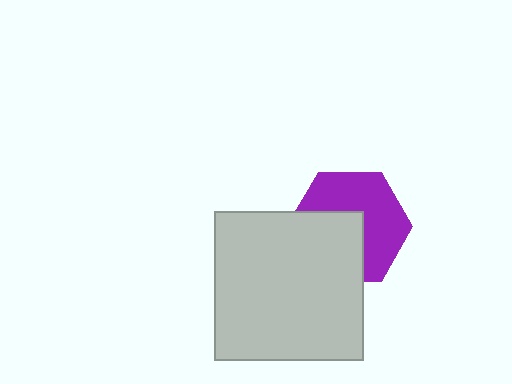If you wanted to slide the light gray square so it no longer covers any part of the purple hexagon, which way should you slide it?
Slide it toward the lower-left — that is the most direct way to separate the two shapes.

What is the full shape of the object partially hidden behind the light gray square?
The partially hidden object is a purple hexagon.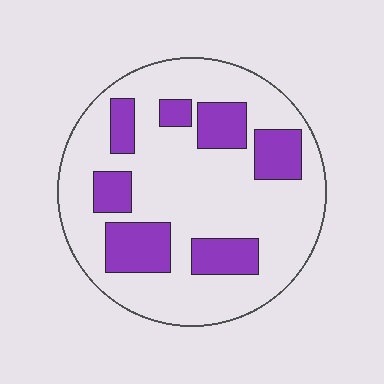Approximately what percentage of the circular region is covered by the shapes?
Approximately 25%.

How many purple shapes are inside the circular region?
7.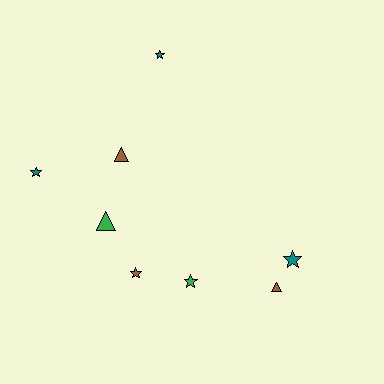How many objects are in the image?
There are 8 objects.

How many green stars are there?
There is 1 green star.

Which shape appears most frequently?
Star, with 5 objects.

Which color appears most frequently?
Teal, with 3 objects.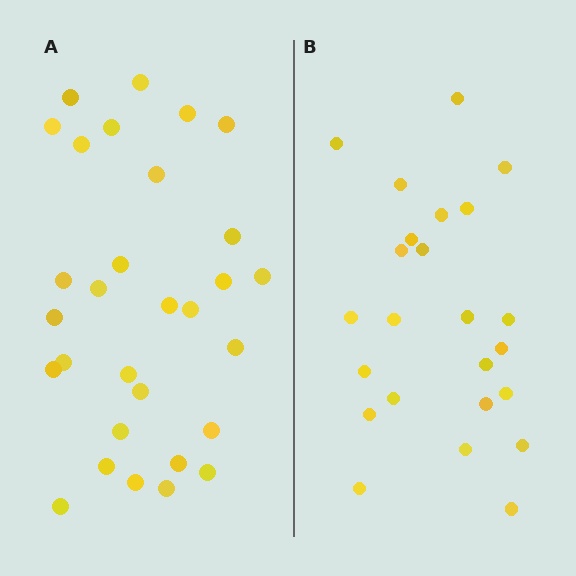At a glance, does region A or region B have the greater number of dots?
Region A (the left region) has more dots.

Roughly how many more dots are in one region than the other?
Region A has about 6 more dots than region B.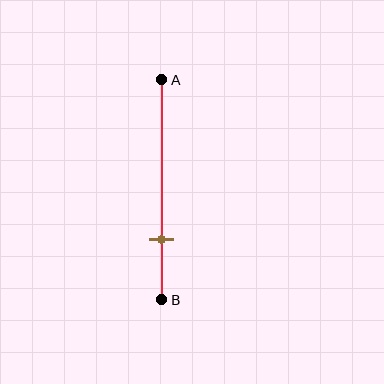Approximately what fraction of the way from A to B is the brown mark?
The brown mark is approximately 75% of the way from A to B.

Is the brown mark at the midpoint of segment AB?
No, the mark is at about 75% from A, not at the 50% midpoint.